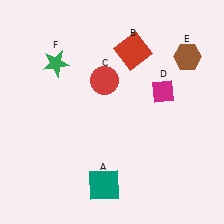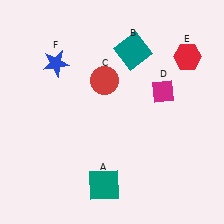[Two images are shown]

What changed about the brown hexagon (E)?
In Image 1, E is brown. In Image 2, it changed to red.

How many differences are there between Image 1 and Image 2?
There are 3 differences between the two images.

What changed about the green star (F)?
In Image 1, F is green. In Image 2, it changed to blue.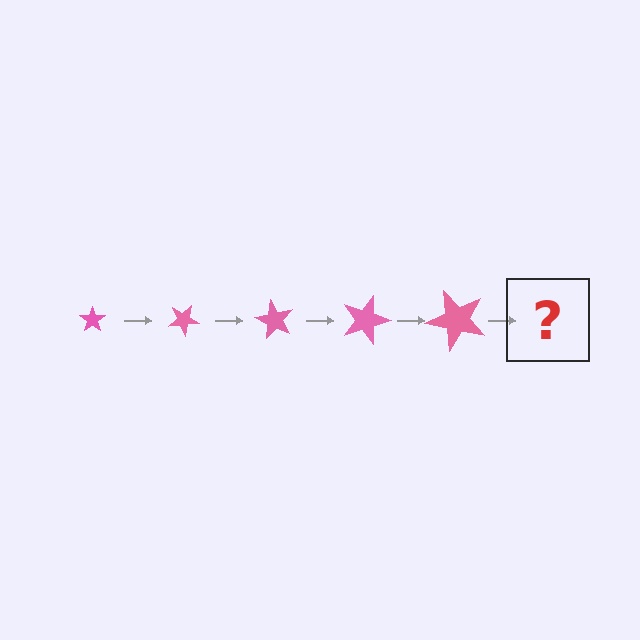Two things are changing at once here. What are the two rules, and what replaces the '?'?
The two rules are that the star grows larger each step and it rotates 30 degrees each step. The '?' should be a star, larger than the previous one and rotated 150 degrees from the start.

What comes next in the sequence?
The next element should be a star, larger than the previous one and rotated 150 degrees from the start.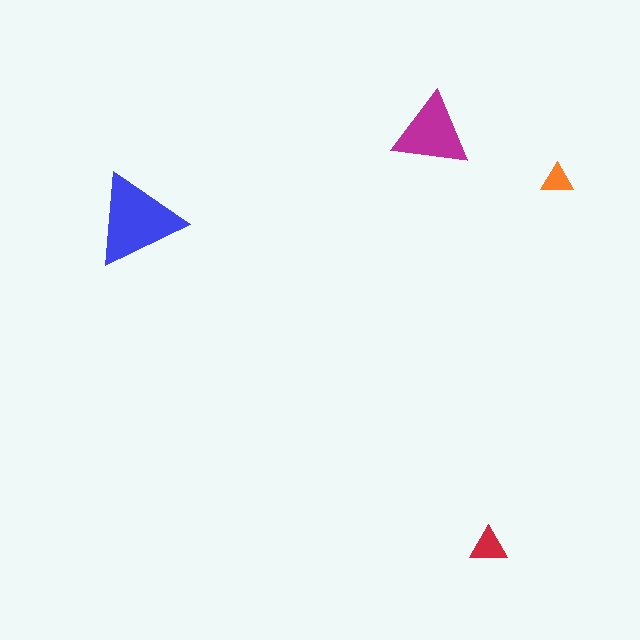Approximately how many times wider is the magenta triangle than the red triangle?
About 2 times wider.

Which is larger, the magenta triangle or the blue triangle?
The blue one.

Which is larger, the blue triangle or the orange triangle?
The blue one.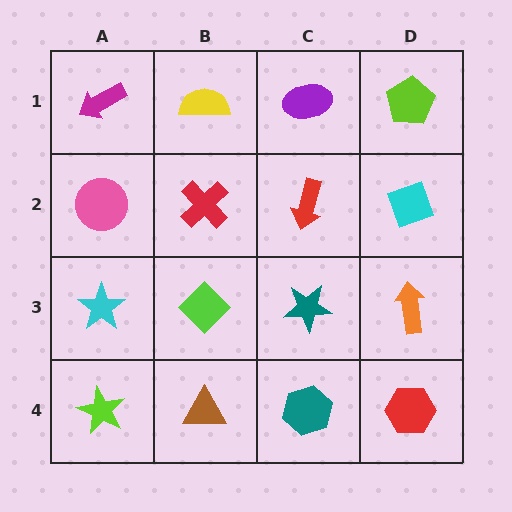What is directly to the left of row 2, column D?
A red arrow.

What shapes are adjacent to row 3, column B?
A red cross (row 2, column B), a brown triangle (row 4, column B), a cyan star (row 3, column A), a teal star (row 3, column C).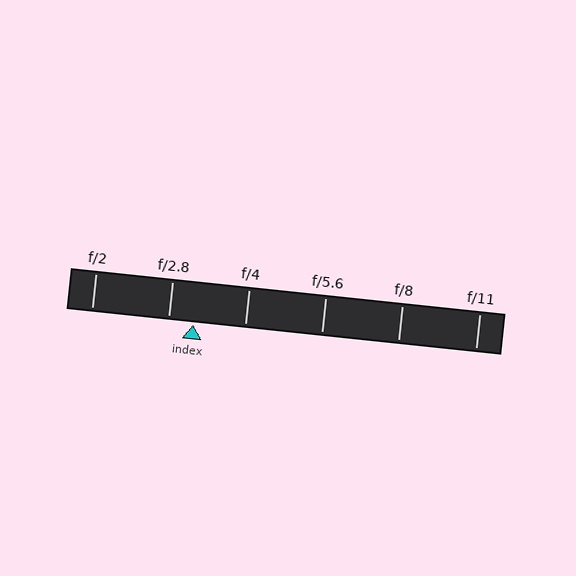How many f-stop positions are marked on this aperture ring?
There are 6 f-stop positions marked.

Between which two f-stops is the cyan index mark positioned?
The index mark is between f/2.8 and f/4.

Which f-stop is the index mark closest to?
The index mark is closest to f/2.8.